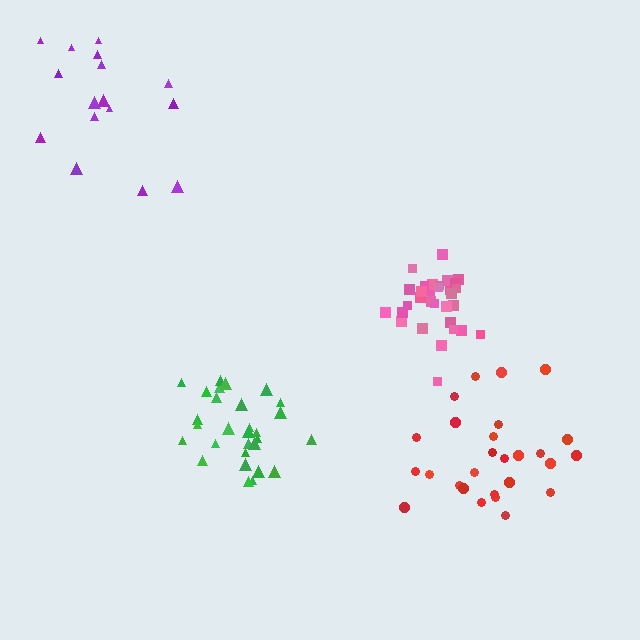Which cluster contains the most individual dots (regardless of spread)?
Pink (32).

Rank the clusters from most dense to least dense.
pink, green, red, purple.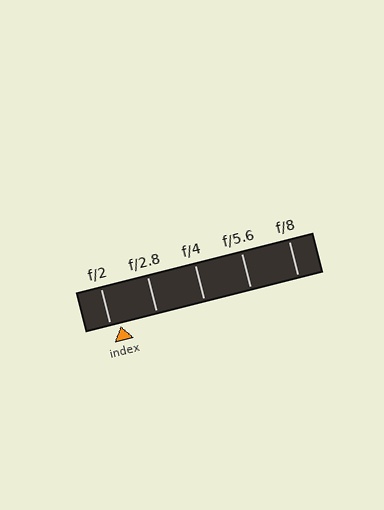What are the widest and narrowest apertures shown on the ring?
The widest aperture shown is f/2 and the narrowest is f/8.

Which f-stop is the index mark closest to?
The index mark is closest to f/2.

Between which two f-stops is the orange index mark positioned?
The index mark is between f/2 and f/2.8.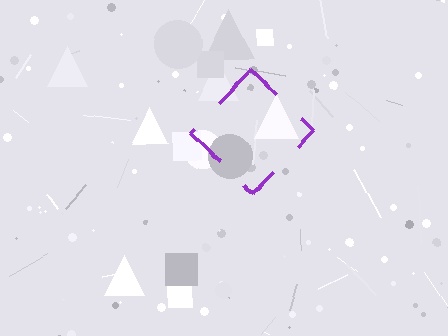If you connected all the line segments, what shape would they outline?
They would outline a diamond.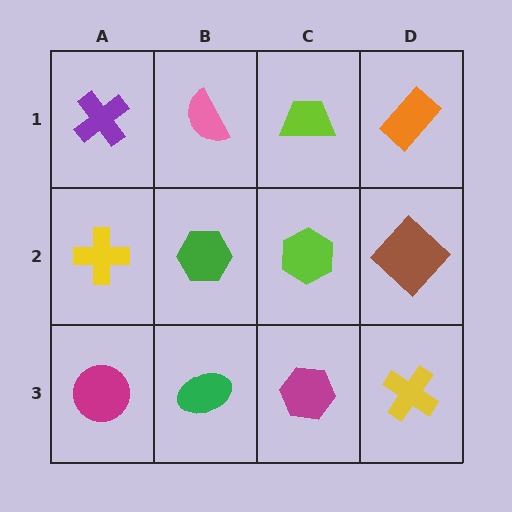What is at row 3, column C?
A magenta hexagon.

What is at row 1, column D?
An orange rectangle.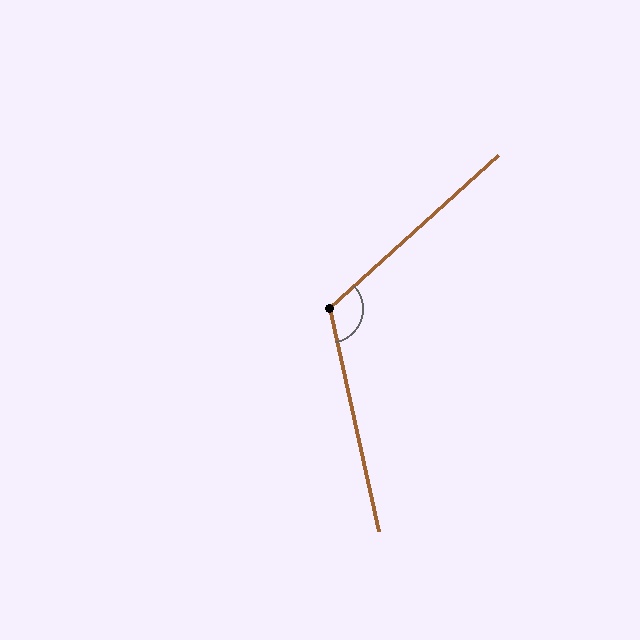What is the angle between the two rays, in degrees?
Approximately 120 degrees.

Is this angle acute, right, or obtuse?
It is obtuse.